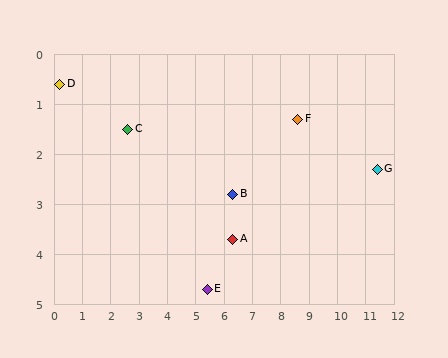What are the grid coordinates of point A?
Point A is at approximately (6.3, 3.7).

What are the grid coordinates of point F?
Point F is at approximately (8.6, 1.3).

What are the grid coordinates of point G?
Point G is at approximately (11.4, 2.3).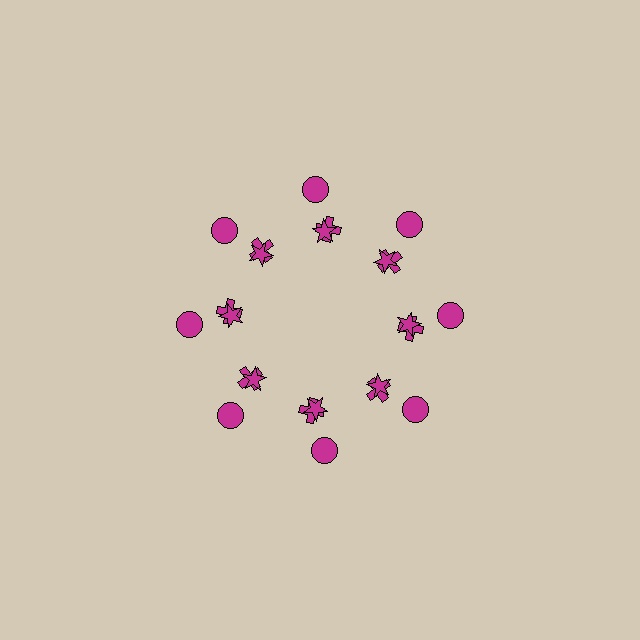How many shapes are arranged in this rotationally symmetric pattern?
There are 24 shapes, arranged in 8 groups of 3.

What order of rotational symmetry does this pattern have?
This pattern has 8-fold rotational symmetry.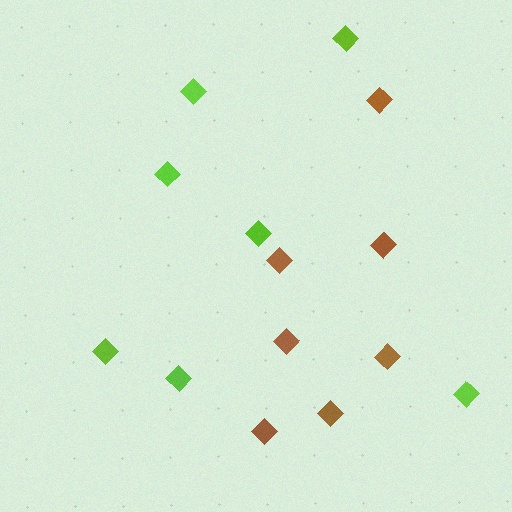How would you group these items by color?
There are 2 groups: one group of brown diamonds (7) and one group of lime diamonds (7).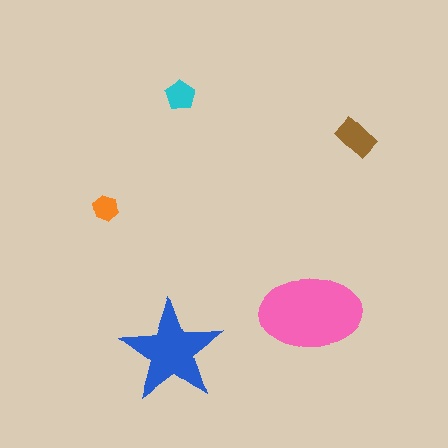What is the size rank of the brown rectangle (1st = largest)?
3rd.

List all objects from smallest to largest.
The orange hexagon, the cyan pentagon, the brown rectangle, the blue star, the pink ellipse.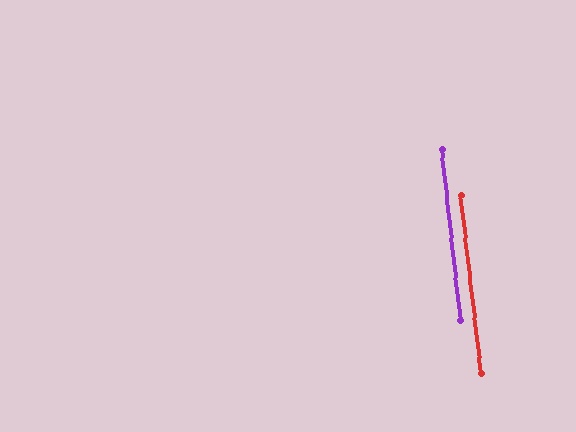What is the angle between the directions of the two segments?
Approximately 1 degree.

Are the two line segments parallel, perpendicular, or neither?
Parallel — their directions differ by only 0.7°.